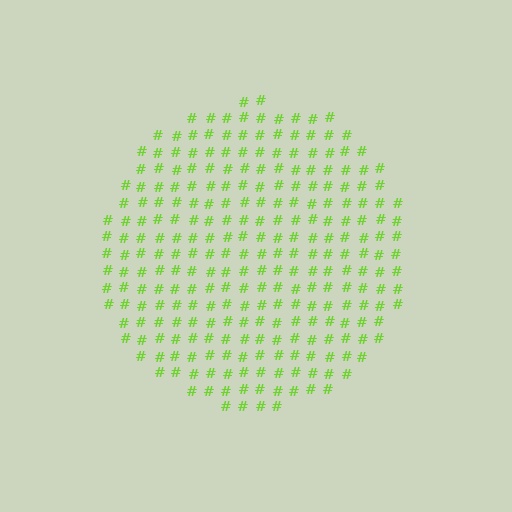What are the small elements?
The small elements are hash symbols.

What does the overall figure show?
The overall figure shows a circle.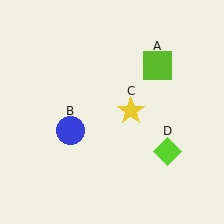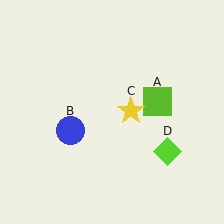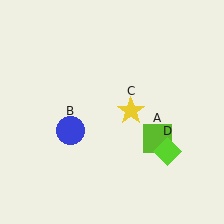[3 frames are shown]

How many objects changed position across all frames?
1 object changed position: lime square (object A).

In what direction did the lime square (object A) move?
The lime square (object A) moved down.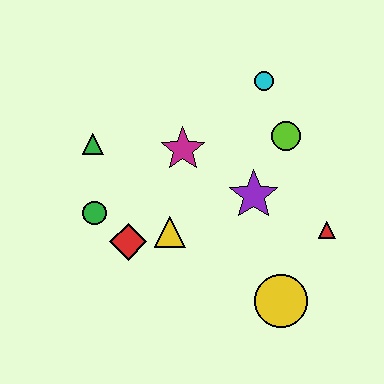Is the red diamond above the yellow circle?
Yes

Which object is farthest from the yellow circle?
The green triangle is farthest from the yellow circle.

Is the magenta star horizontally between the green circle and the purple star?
Yes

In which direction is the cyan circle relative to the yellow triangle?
The cyan circle is above the yellow triangle.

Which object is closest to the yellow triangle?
The red diamond is closest to the yellow triangle.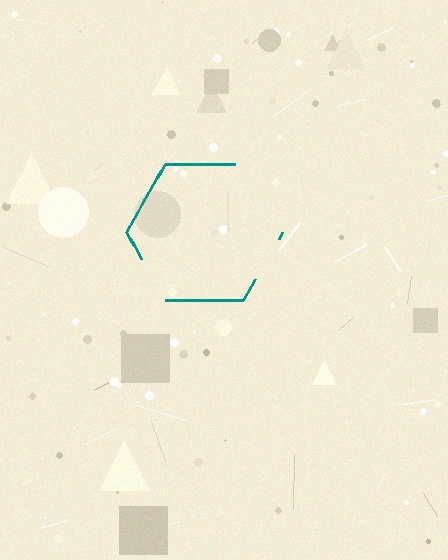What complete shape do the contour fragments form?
The contour fragments form a hexagon.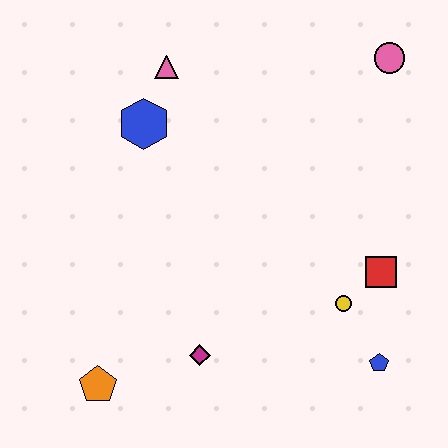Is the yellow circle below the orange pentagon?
No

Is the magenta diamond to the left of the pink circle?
Yes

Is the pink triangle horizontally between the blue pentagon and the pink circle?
No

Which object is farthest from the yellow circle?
The pink triangle is farthest from the yellow circle.